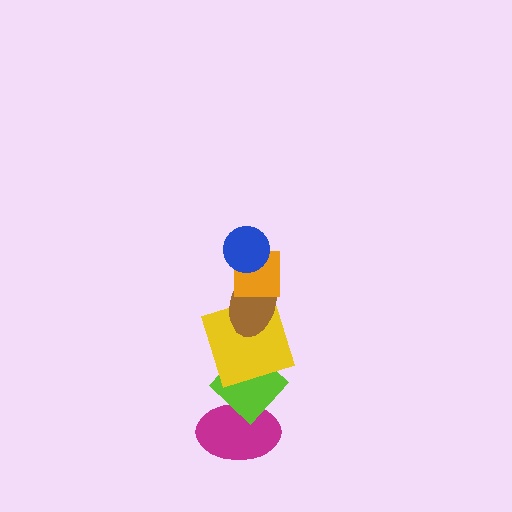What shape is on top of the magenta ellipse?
The lime diamond is on top of the magenta ellipse.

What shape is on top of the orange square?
The blue circle is on top of the orange square.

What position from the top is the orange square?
The orange square is 2nd from the top.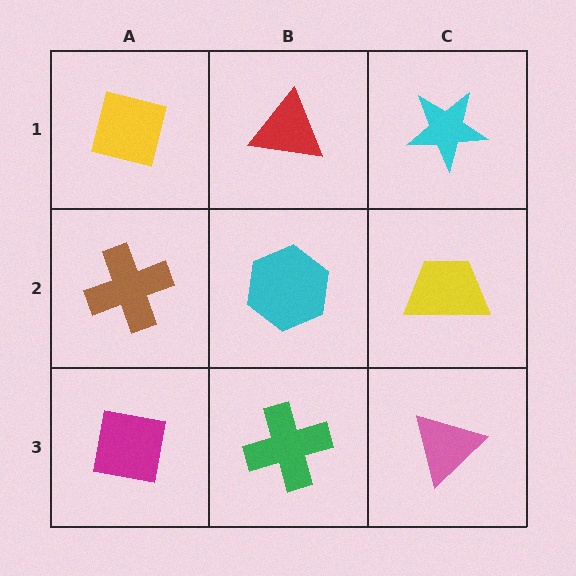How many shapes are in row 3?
3 shapes.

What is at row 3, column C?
A pink triangle.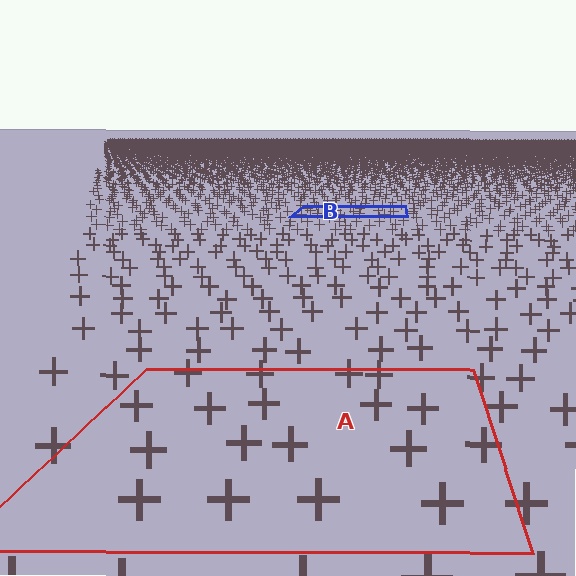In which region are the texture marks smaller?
The texture marks are smaller in region B, because it is farther away.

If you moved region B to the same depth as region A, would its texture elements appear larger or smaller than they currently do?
They would appear larger. At a closer depth, the same texture elements are projected at a bigger on-screen size.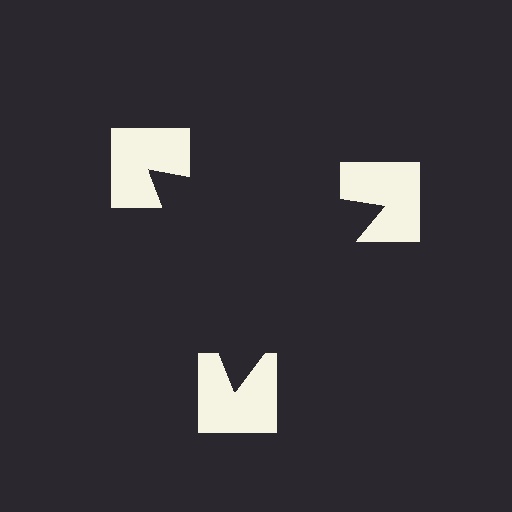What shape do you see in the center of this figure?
An illusory triangle — its edges are inferred from the aligned wedge cuts in the notched squares, not physically drawn.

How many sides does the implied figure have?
3 sides.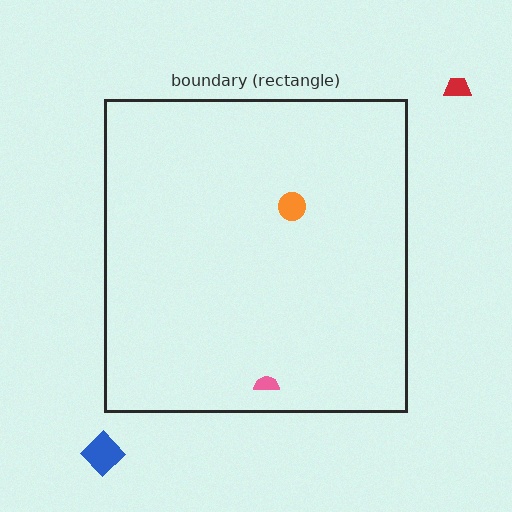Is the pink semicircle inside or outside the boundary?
Inside.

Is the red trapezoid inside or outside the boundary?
Outside.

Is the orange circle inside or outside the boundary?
Inside.